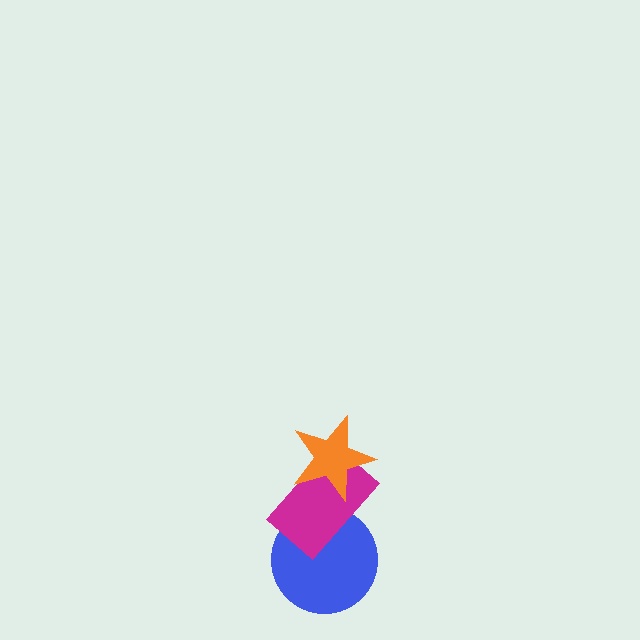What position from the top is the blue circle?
The blue circle is 3rd from the top.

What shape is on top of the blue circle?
The magenta rectangle is on top of the blue circle.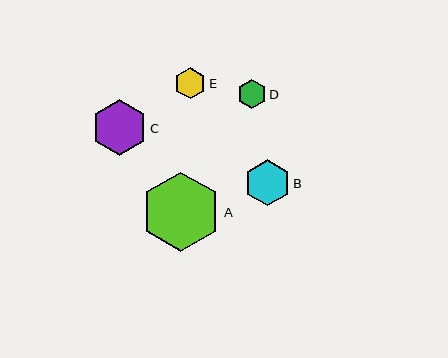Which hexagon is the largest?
Hexagon A is the largest with a size of approximately 79 pixels.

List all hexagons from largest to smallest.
From largest to smallest: A, C, B, E, D.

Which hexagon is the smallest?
Hexagon D is the smallest with a size of approximately 28 pixels.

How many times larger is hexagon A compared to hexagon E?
Hexagon A is approximately 2.5 times the size of hexagon E.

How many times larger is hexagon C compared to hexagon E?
Hexagon C is approximately 1.8 times the size of hexagon E.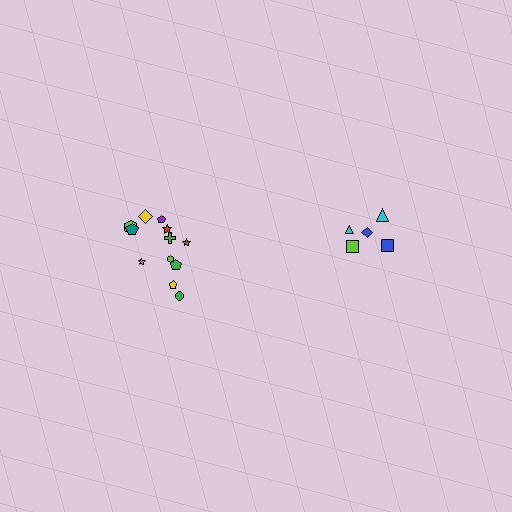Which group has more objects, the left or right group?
The left group.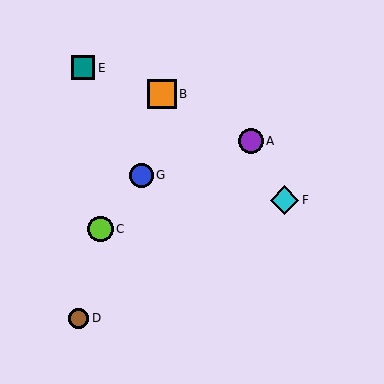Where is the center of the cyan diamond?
The center of the cyan diamond is at (284, 200).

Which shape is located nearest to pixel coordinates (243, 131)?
The purple circle (labeled A) at (251, 141) is nearest to that location.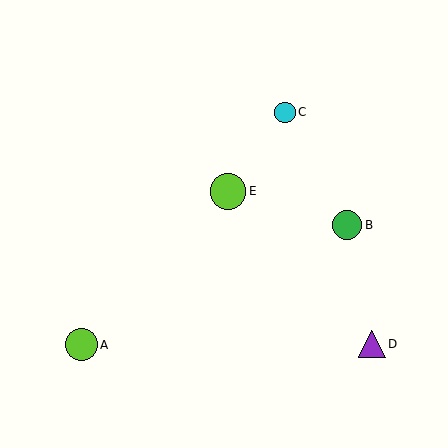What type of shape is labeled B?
Shape B is a green circle.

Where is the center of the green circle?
The center of the green circle is at (347, 225).